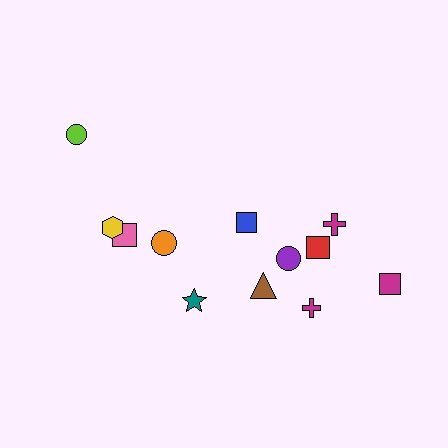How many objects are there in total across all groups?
There are 12 objects.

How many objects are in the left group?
There are 5 objects.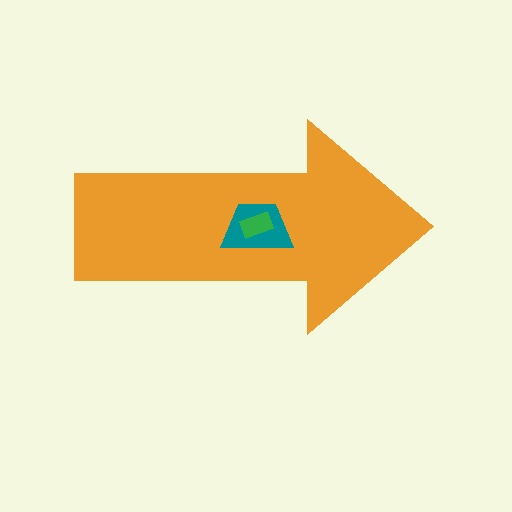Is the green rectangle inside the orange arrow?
Yes.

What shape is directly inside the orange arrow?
The teal trapezoid.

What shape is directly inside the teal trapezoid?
The green rectangle.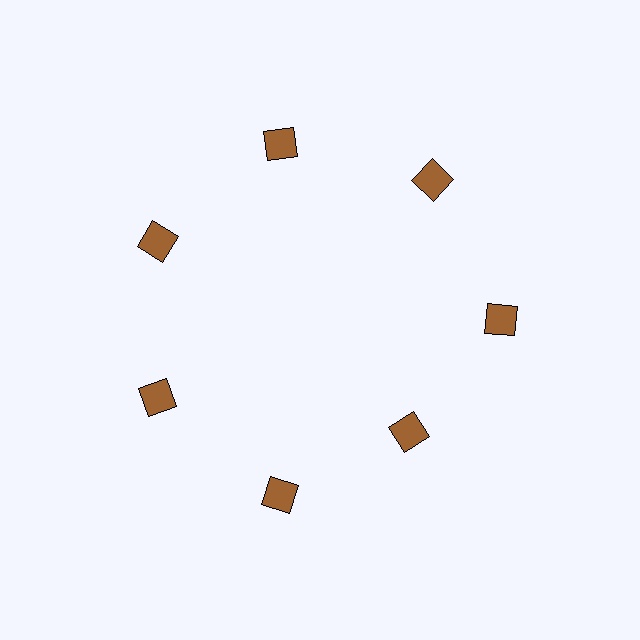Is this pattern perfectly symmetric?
No. The 7 brown squares are arranged in a ring, but one element near the 5 o'clock position is pulled inward toward the center, breaking the 7-fold rotational symmetry.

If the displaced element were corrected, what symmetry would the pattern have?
It would have 7-fold rotational symmetry — the pattern would map onto itself every 51 degrees.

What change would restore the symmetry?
The symmetry would be restored by moving it outward, back onto the ring so that all 7 squares sit at equal angles and equal distance from the center.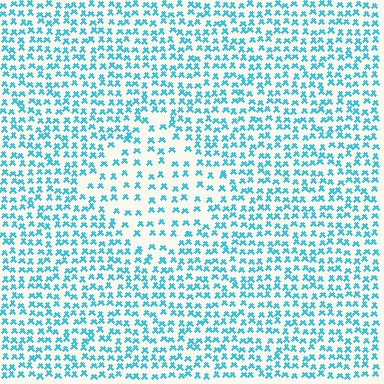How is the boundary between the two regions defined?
The boundary is defined by a change in element density (approximately 1.9x ratio). All elements are the same color, size, and shape.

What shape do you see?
I see a diamond.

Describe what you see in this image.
The image contains small cyan elements arranged at two different densities. A diamond-shaped region is visible where the elements are less densely packed than the surrounding area.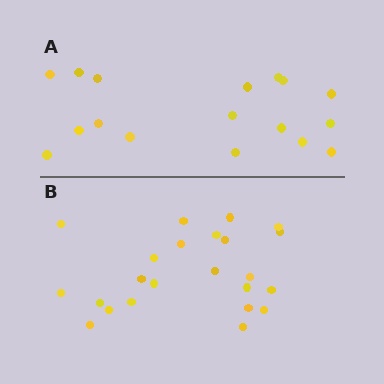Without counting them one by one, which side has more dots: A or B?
Region B (the bottom region) has more dots.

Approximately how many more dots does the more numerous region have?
Region B has about 6 more dots than region A.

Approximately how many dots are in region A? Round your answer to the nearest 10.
About 20 dots. (The exact count is 17, which rounds to 20.)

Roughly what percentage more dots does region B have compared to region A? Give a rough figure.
About 35% more.